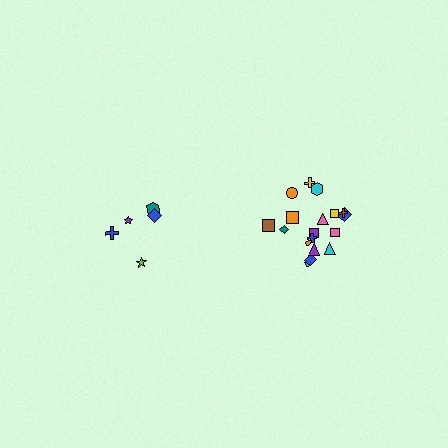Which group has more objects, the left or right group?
The right group.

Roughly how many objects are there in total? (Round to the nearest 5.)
Roughly 25 objects in total.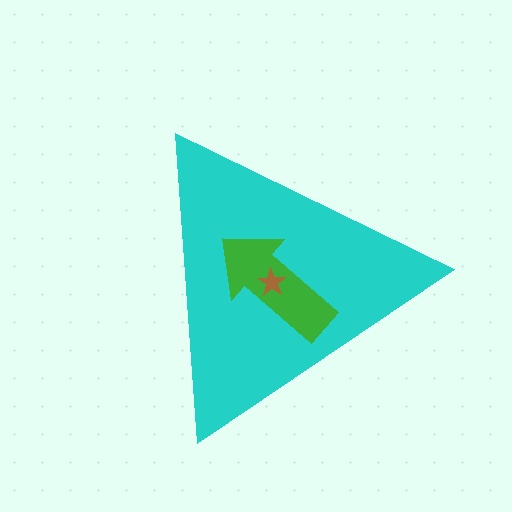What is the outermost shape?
The cyan triangle.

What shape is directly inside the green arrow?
The brown star.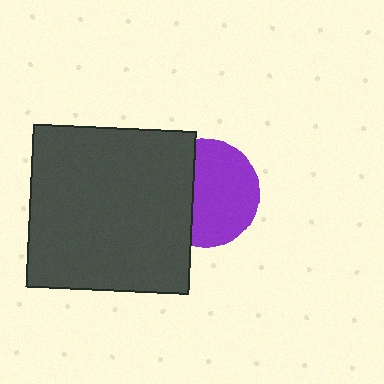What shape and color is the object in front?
The object in front is a dark gray square.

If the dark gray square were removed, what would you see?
You would see the complete purple circle.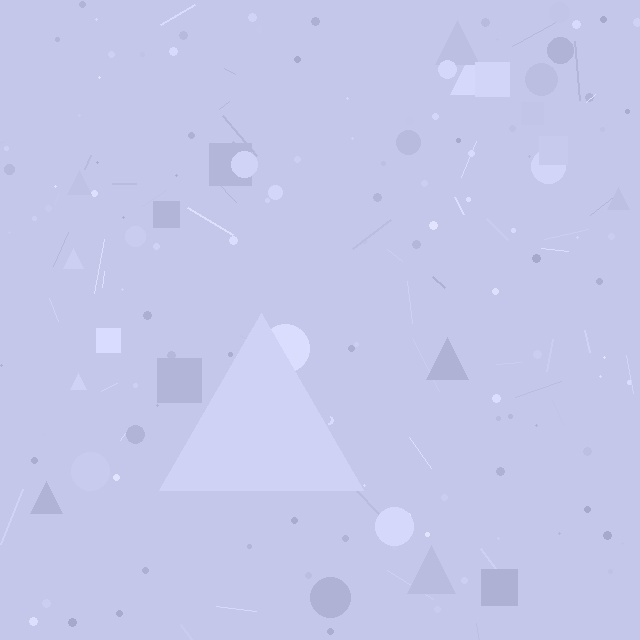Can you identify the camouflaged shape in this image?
The camouflaged shape is a triangle.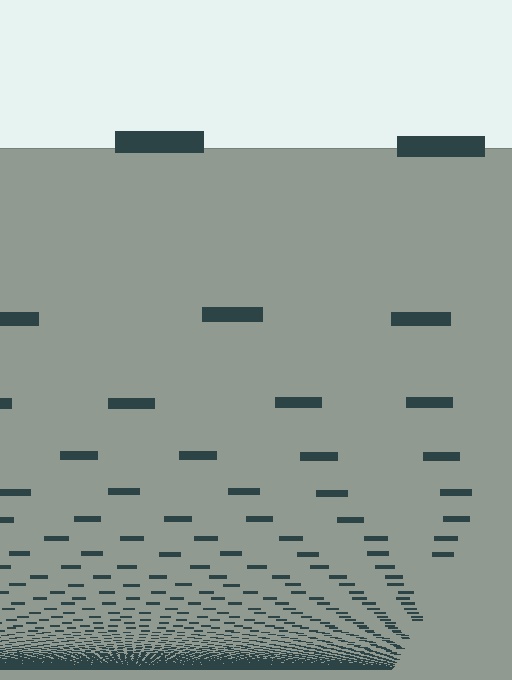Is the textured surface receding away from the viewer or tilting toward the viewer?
The surface appears to tilt toward the viewer. Texture elements get larger and sparser toward the top.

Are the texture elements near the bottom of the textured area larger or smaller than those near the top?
Smaller. The gradient is inverted — elements near the bottom are smaller and denser.